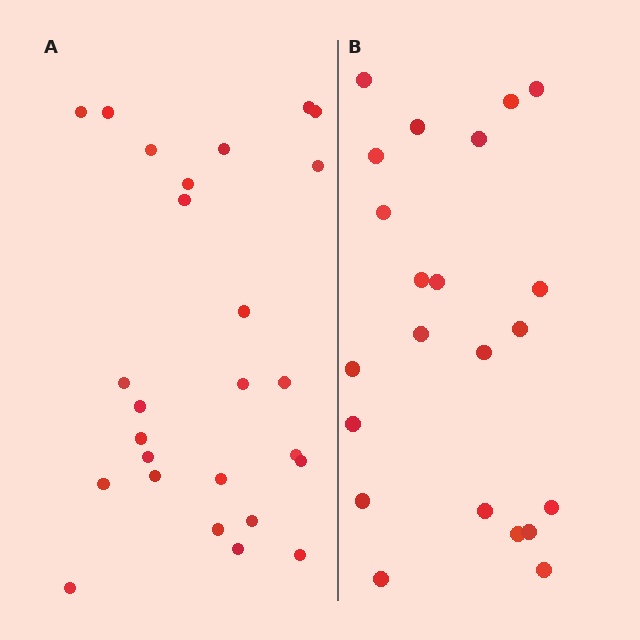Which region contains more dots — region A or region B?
Region A (the left region) has more dots.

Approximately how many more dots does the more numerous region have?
Region A has about 4 more dots than region B.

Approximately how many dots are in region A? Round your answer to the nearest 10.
About 30 dots. (The exact count is 26, which rounds to 30.)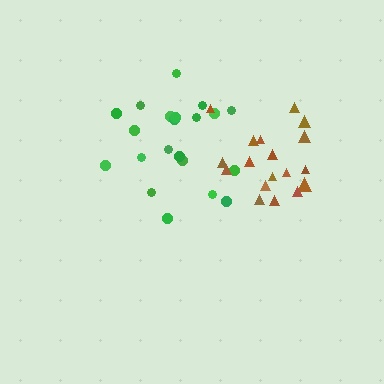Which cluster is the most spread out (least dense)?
Green.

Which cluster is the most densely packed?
Brown.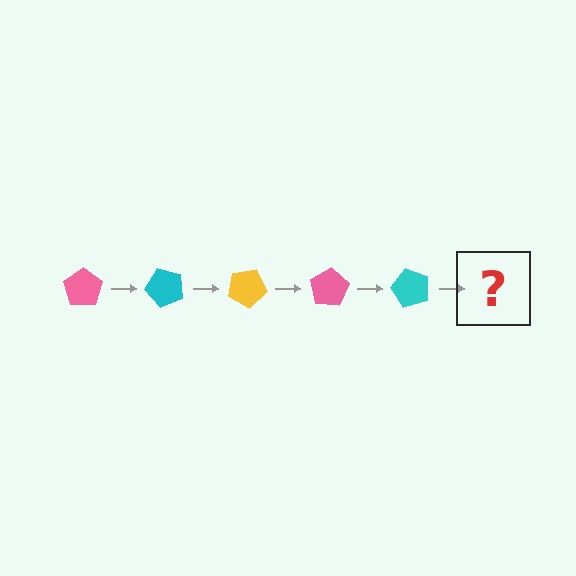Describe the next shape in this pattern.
It should be a yellow pentagon, rotated 250 degrees from the start.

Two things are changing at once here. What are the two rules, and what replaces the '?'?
The two rules are that it rotates 50 degrees each step and the color cycles through pink, cyan, and yellow. The '?' should be a yellow pentagon, rotated 250 degrees from the start.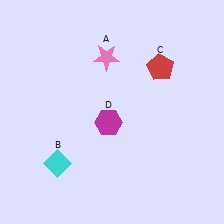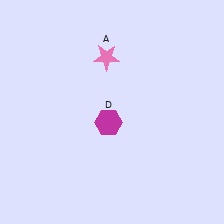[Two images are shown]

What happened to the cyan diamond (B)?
The cyan diamond (B) was removed in Image 2. It was in the bottom-left area of Image 1.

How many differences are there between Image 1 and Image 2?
There are 2 differences between the two images.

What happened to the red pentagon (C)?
The red pentagon (C) was removed in Image 2. It was in the top-right area of Image 1.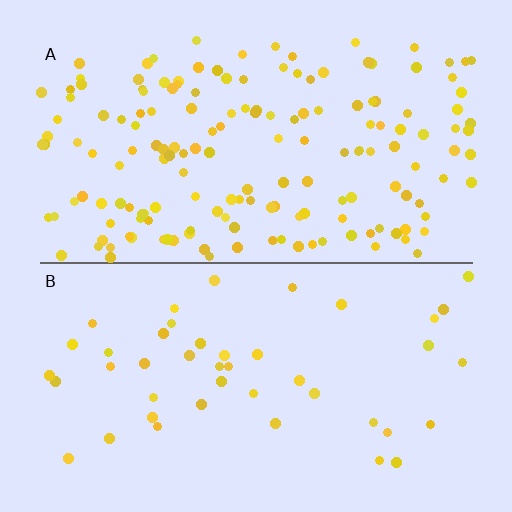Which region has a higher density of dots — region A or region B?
A (the top).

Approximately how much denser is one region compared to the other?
Approximately 3.7× — region A over region B.